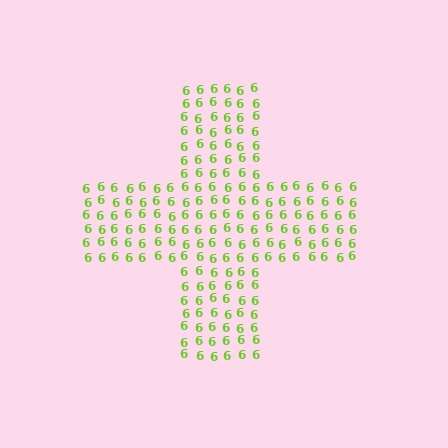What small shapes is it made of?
It is made of small digit 6's.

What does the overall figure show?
The overall figure shows a cross.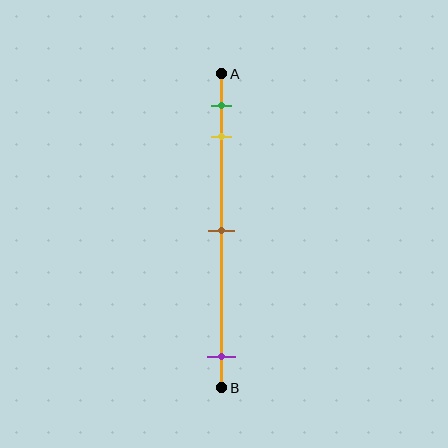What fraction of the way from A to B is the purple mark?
The purple mark is approximately 90% (0.9) of the way from A to B.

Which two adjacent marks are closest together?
The green and yellow marks are the closest adjacent pair.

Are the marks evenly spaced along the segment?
No, the marks are not evenly spaced.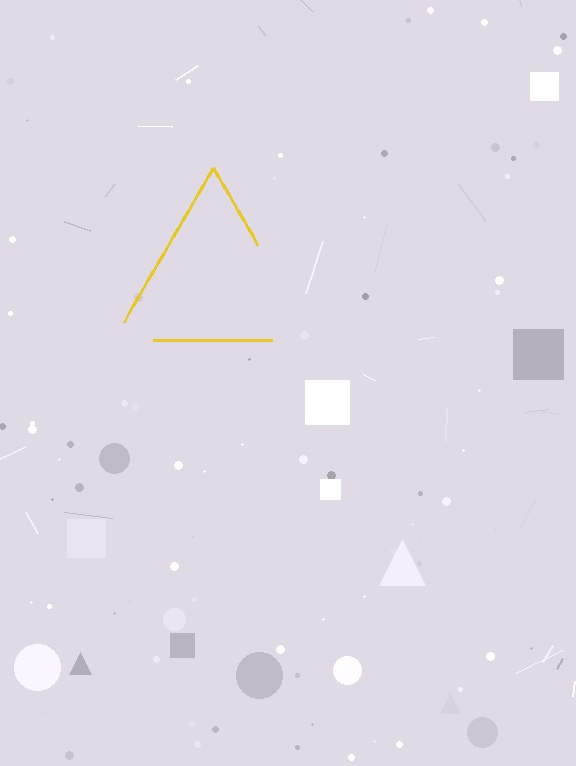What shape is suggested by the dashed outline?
The dashed outline suggests a triangle.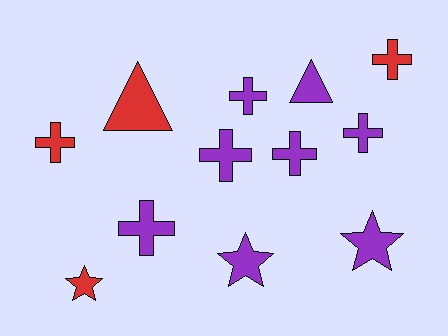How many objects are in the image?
There are 12 objects.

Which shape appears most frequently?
Cross, with 7 objects.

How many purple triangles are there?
There is 1 purple triangle.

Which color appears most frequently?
Purple, with 8 objects.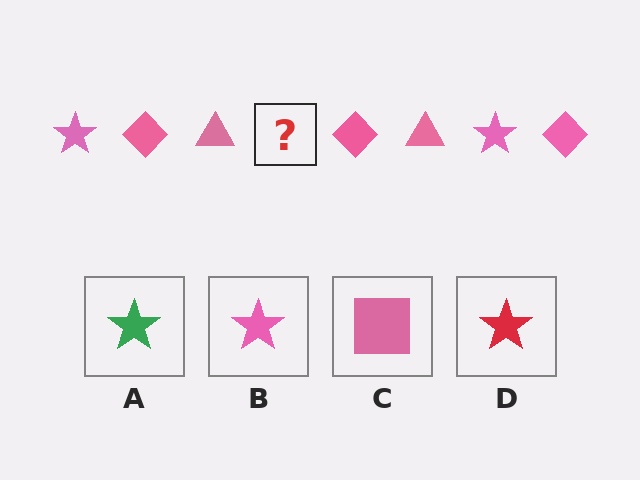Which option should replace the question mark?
Option B.